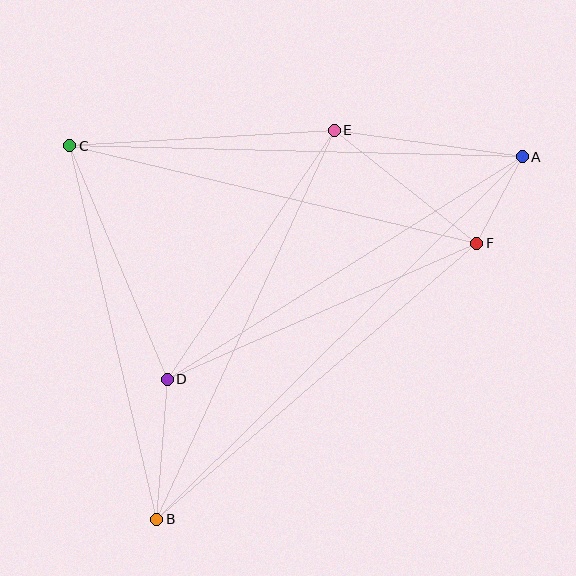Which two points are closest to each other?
Points A and F are closest to each other.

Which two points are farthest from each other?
Points A and B are farthest from each other.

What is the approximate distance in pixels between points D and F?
The distance between D and F is approximately 338 pixels.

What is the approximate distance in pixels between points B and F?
The distance between B and F is approximately 423 pixels.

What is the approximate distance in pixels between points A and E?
The distance between A and E is approximately 190 pixels.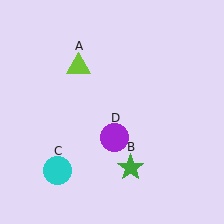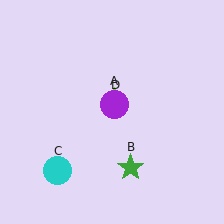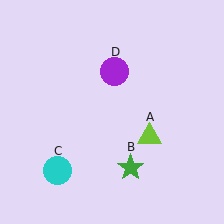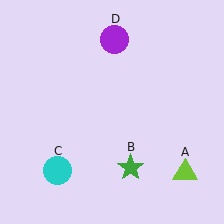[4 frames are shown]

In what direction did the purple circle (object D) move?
The purple circle (object D) moved up.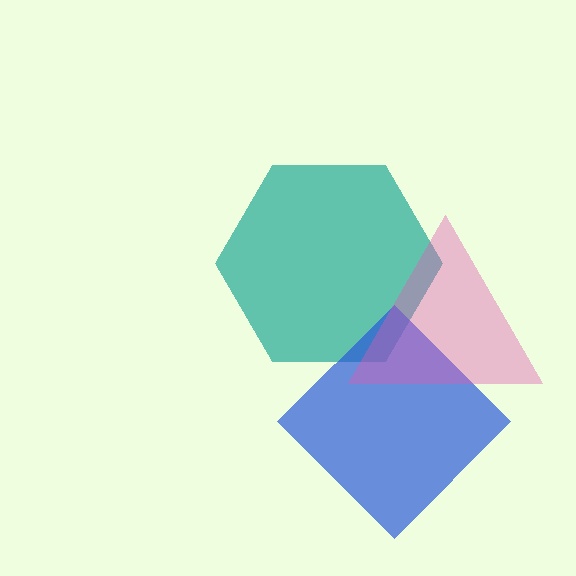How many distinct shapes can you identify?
There are 3 distinct shapes: a teal hexagon, a blue diamond, a pink triangle.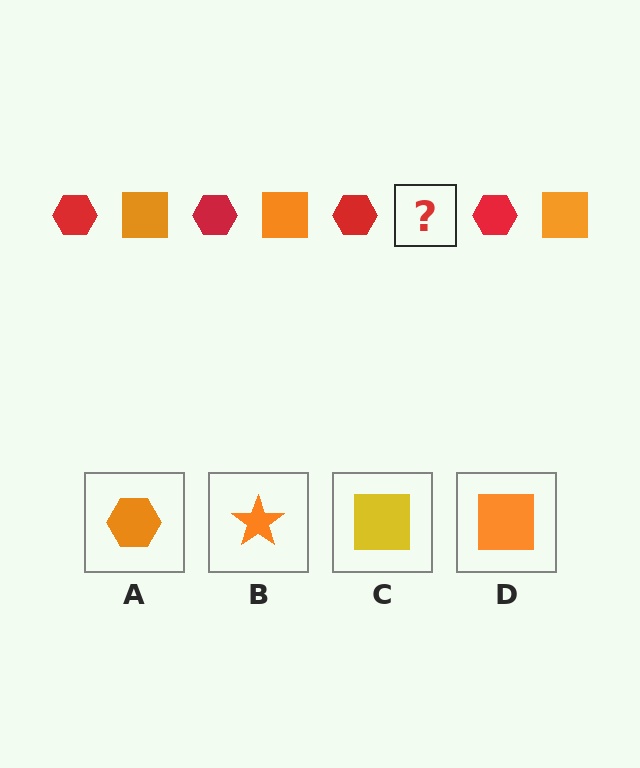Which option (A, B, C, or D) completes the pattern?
D.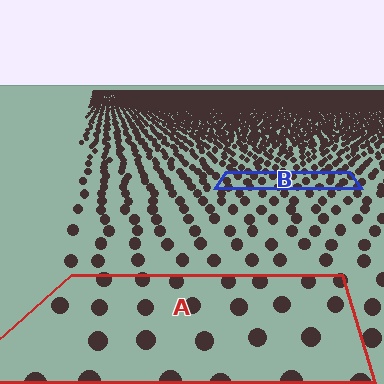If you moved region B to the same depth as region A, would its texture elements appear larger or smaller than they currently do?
They would appear larger. At a closer depth, the same texture elements are projected at a bigger on-screen size.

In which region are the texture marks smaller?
The texture marks are smaller in region B, because it is farther away.